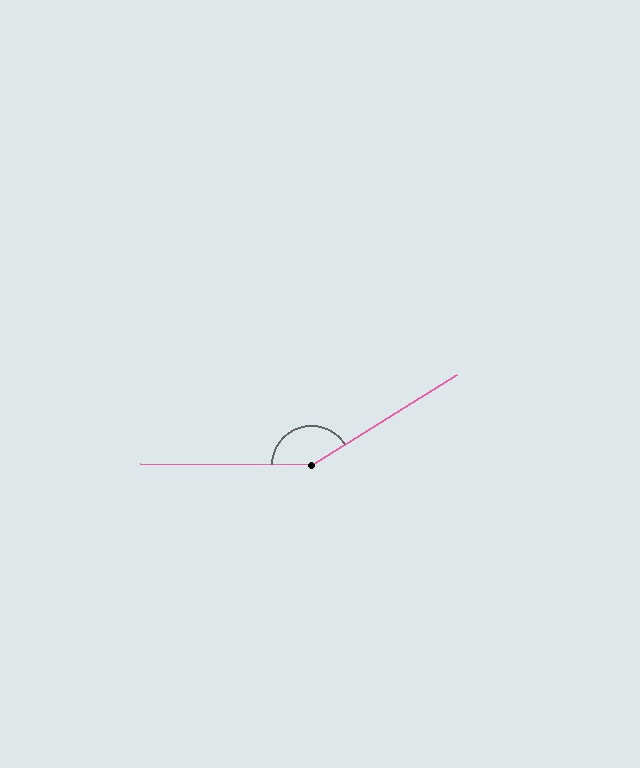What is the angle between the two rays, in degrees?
Approximately 148 degrees.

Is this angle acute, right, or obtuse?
It is obtuse.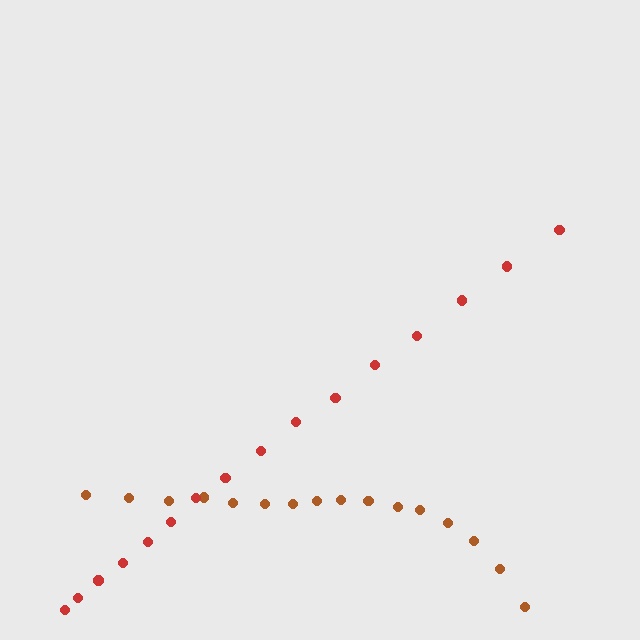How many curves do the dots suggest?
There are 2 distinct paths.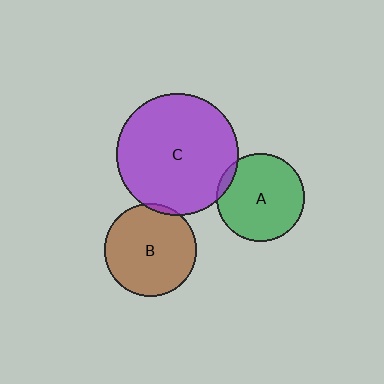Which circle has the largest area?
Circle C (purple).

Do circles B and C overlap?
Yes.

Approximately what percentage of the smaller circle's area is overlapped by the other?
Approximately 5%.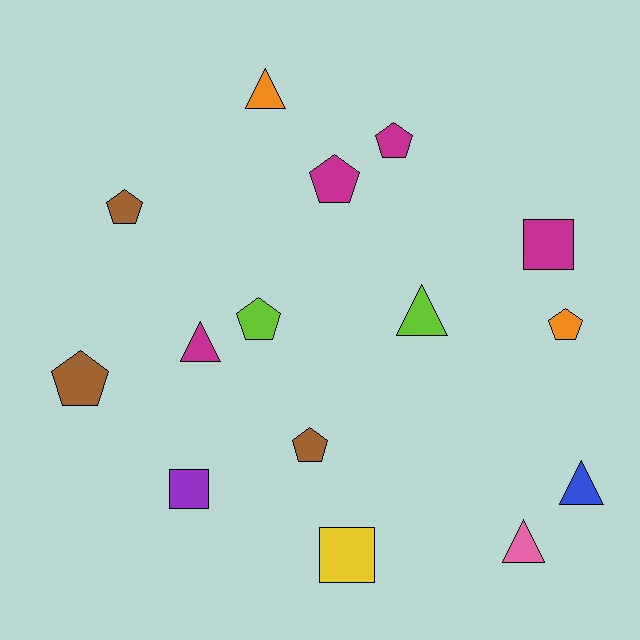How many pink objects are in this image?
There is 1 pink object.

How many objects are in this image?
There are 15 objects.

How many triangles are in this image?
There are 5 triangles.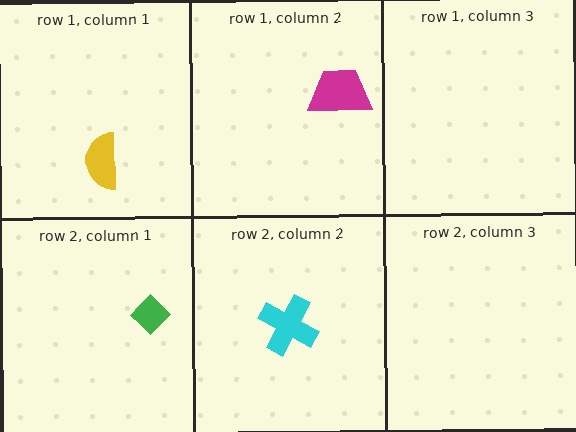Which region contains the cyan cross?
The row 2, column 2 region.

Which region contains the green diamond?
The row 2, column 1 region.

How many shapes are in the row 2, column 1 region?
1.